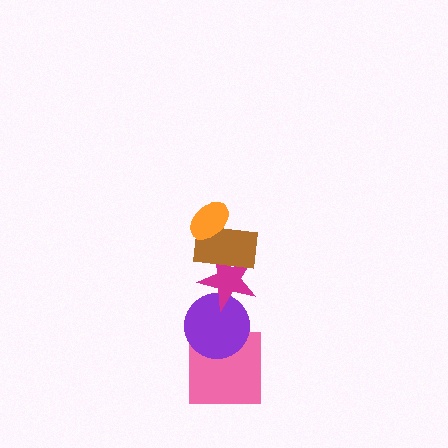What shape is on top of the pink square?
The purple circle is on top of the pink square.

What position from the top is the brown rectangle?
The brown rectangle is 2nd from the top.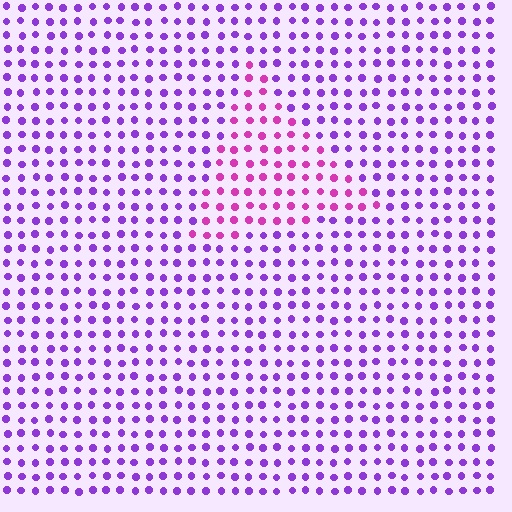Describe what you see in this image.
The image is filled with small purple elements in a uniform arrangement. A triangle-shaped region is visible where the elements are tinted to a slightly different hue, forming a subtle color boundary.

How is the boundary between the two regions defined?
The boundary is defined purely by a slight shift in hue (about 41 degrees). Spacing, size, and orientation are identical on both sides.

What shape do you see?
I see a triangle.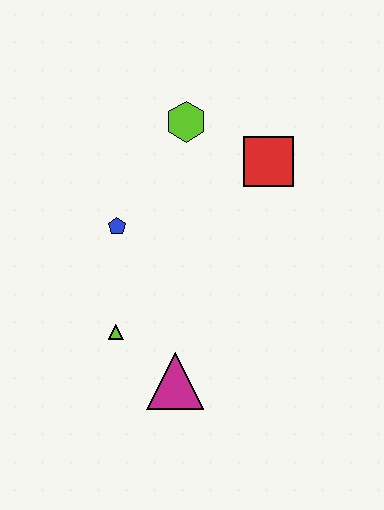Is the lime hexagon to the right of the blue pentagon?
Yes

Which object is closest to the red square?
The lime hexagon is closest to the red square.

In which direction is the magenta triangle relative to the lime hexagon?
The magenta triangle is below the lime hexagon.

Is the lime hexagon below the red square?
No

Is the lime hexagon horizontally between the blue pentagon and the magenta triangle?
No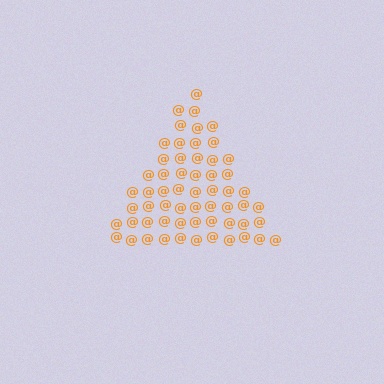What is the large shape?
The large shape is a triangle.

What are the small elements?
The small elements are at signs.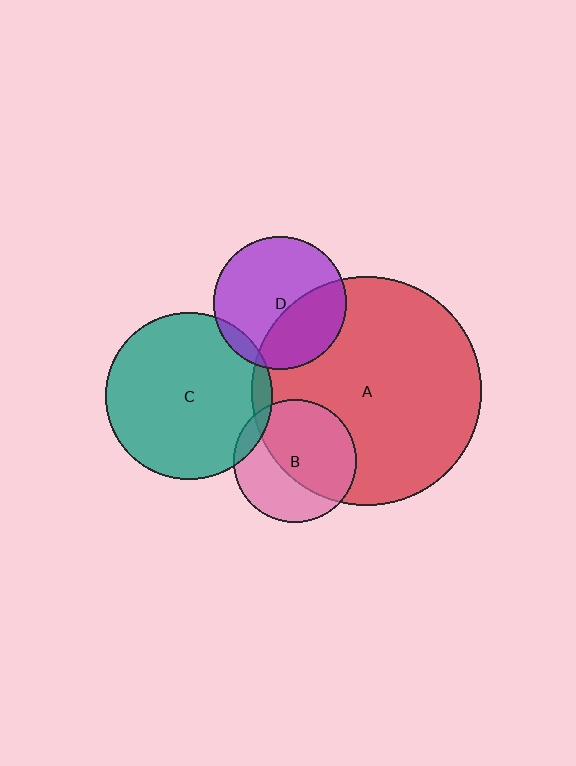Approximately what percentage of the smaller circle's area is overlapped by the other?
Approximately 5%.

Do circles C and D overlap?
Yes.